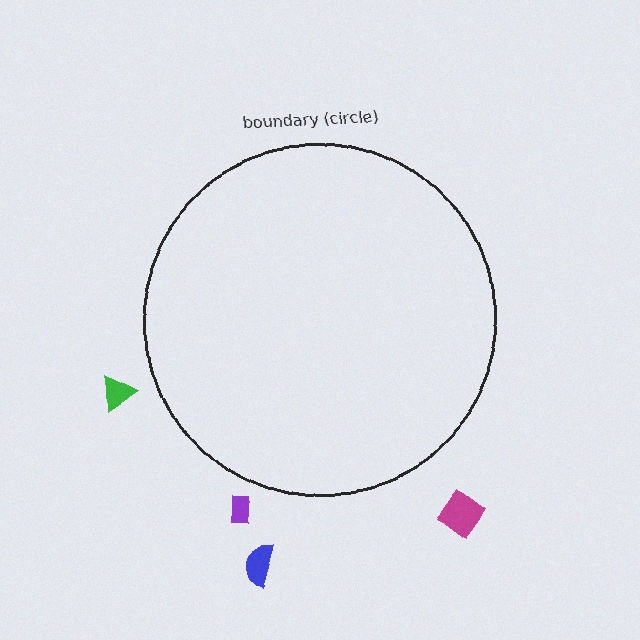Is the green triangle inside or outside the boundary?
Outside.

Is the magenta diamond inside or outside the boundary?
Outside.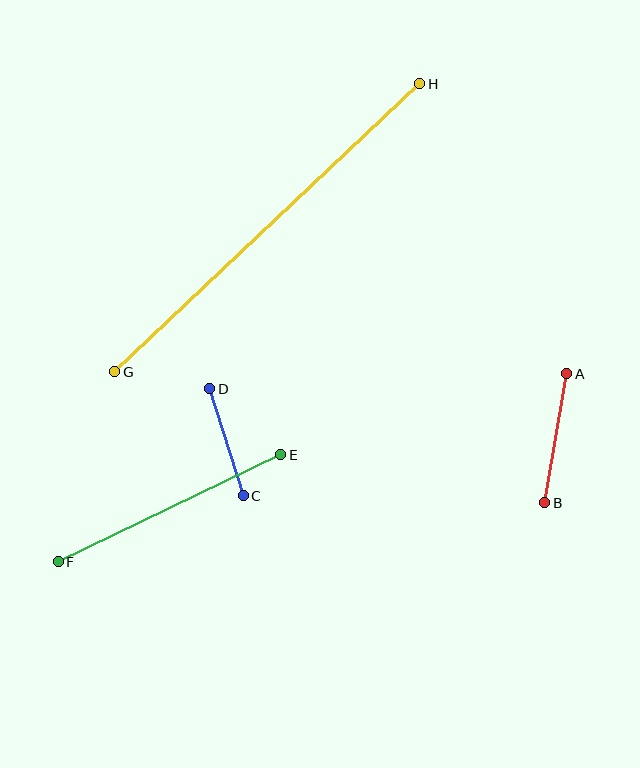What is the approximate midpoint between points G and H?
The midpoint is at approximately (267, 228) pixels.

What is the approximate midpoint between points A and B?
The midpoint is at approximately (556, 438) pixels.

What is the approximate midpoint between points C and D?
The midpoint is at approximately (227, 442) pixels.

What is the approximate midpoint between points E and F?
The midpoint is at approximately (170, 508) pixels.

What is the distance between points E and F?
The distance is approximately 247 pixels.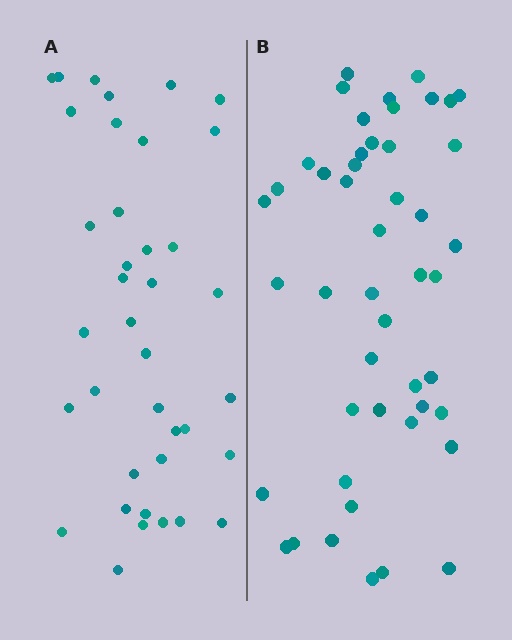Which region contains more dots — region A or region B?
Region B (the right region) has more dots.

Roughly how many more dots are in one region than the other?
Region B has roughly 8 or so more dots than region A.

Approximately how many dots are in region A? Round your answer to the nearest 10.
About 40 dots. (The exact count is 38, which rounds to 40.)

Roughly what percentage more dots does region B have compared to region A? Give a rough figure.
About 25% more.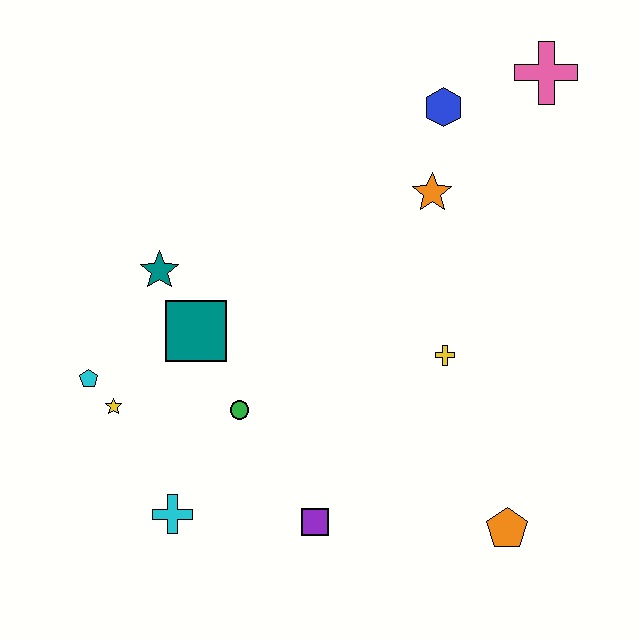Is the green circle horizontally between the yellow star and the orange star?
Yes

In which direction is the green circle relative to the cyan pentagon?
The green circle is to the right of the cyan pentagon.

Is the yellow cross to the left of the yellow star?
No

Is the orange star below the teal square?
No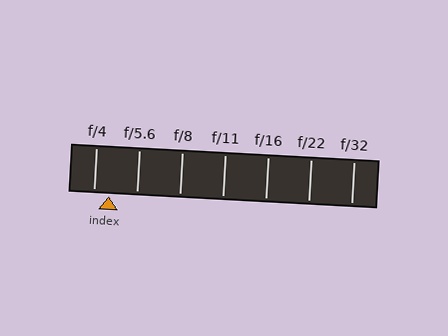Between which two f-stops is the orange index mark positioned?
The index mark is between f/4 and f/5.6.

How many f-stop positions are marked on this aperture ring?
There are 7 f-stop positions marked.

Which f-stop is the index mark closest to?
The index mark is closest to f/4.